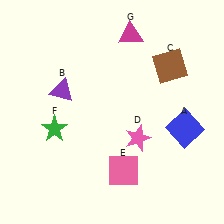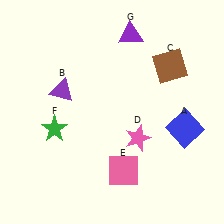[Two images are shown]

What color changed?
The triangle (G) changed from magenta in Image 1 to purple in Image 2.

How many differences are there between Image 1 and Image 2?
There is 1 difference between the two images.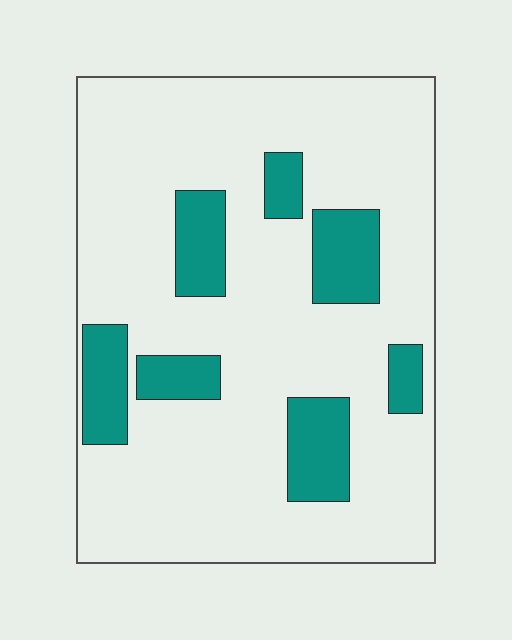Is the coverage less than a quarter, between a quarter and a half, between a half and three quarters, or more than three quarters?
Less than a quarter.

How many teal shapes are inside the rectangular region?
7.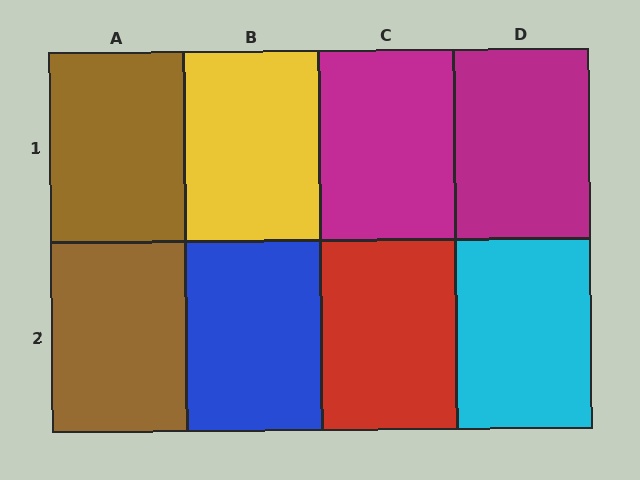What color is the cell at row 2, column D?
Cyan.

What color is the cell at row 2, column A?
Brown.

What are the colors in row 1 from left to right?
Brown, yellow, magenta, magenta.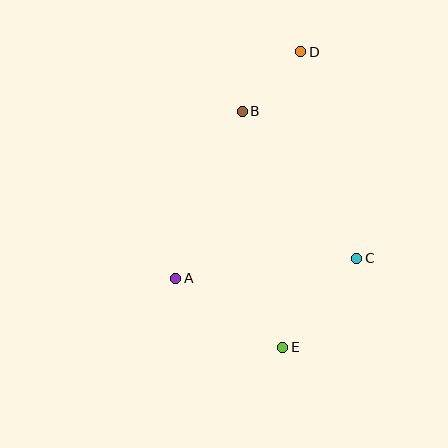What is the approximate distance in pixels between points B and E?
The distance between B and E is approximately 240 pixels.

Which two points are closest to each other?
Points B and D are closest to each other.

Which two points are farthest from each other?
Points D and E are farthest from each other.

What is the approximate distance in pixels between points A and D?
The distance between A and D is approximately 258 pixels.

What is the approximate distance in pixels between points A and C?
The distance between A and C is approximately 182 pixels.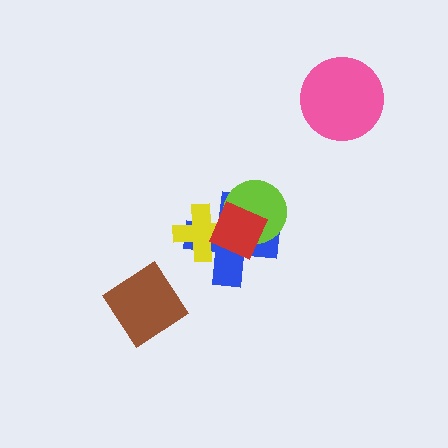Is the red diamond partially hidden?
No, no other shape covers it.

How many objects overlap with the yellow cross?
2 objects overlap with the yellow cross.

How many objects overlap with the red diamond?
3 objects overlap with the red diamond.